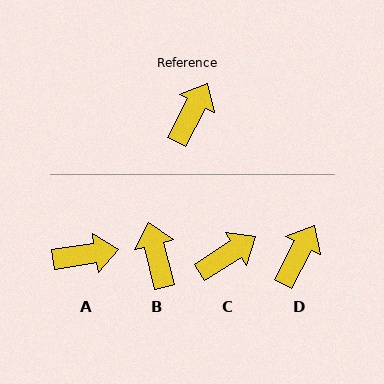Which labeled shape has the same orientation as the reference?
D.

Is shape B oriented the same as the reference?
No, it is off by about 42 degrees.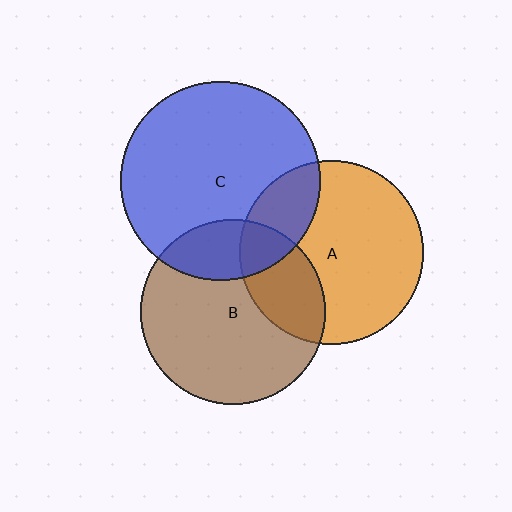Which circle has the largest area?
Circle C (blue).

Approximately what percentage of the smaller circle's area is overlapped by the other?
Approximately 20%.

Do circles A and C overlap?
Yes.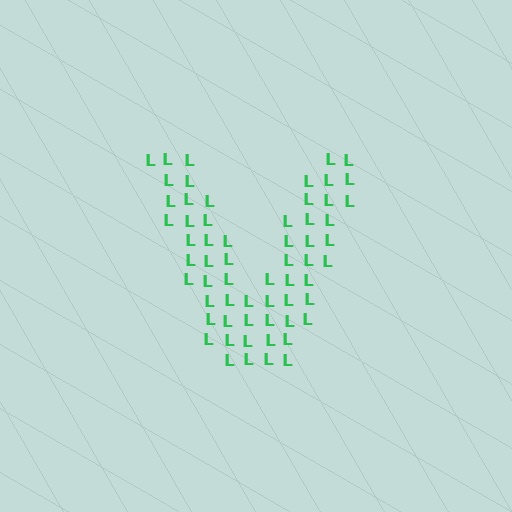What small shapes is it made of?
It is made of small letter L's.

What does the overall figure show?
The overall figure shows the letter V.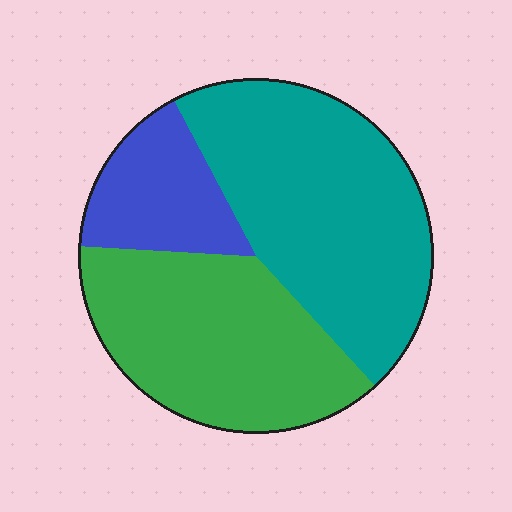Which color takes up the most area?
Teal, at roughly 45%.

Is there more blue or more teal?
Teal.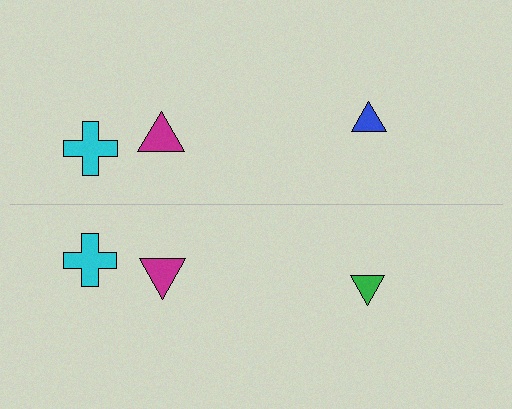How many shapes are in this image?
There are 6 shapes in this image.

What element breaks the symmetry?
The green triangle on the bottom side breaks the symmetry — its mirror counterpart is blue.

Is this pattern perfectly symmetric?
No, the pattern is not perfectly symmetric. The green triangle on the bottom side breaks the symmetry — its mirror counterpart is blue.